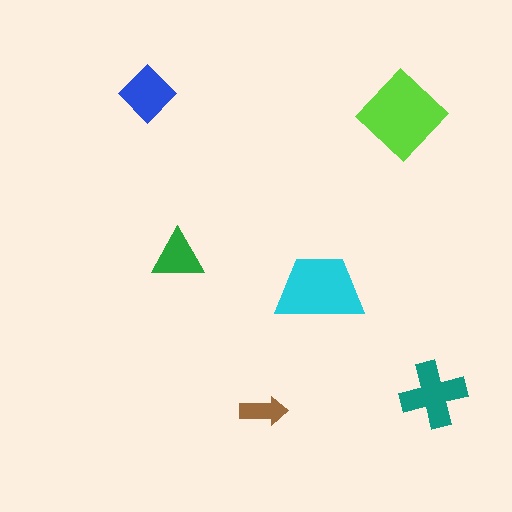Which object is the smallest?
The brown arrow.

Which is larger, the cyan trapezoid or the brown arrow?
The cyan trapezoid.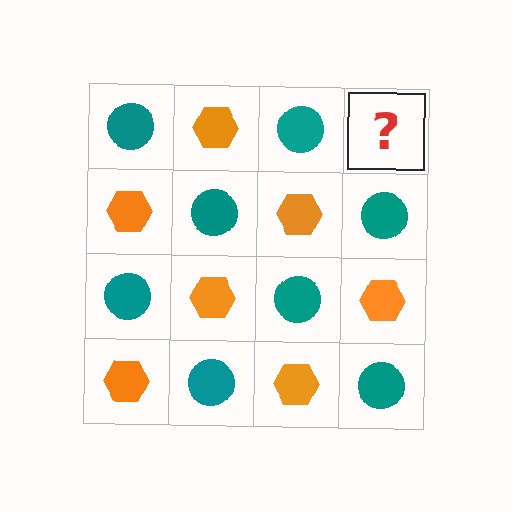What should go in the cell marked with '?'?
The missing cell should contain an orange hexagon.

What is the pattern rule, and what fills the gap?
The rule is that it alternates teal circle and orange hexagon in a checkerboard pattern. The gap should be filled with an orange hexagon.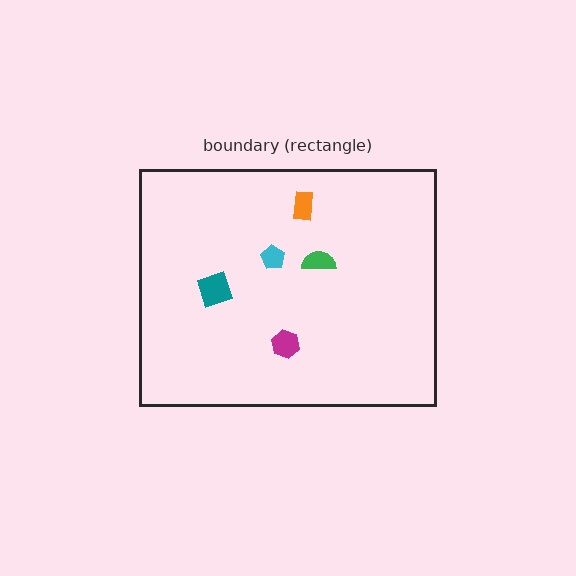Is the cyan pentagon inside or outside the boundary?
Inside.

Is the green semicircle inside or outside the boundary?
Inside.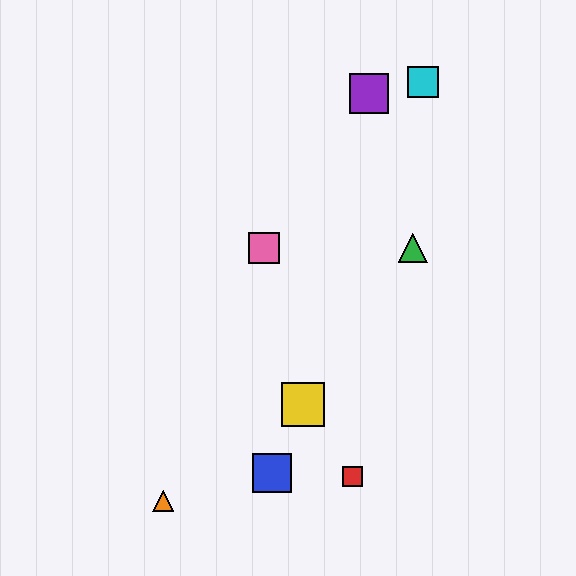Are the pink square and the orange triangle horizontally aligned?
No, the pink square is at y≈248 and the orange triangle is at y≈501.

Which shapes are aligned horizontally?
The green triangle, the pink square are aligned horizontally.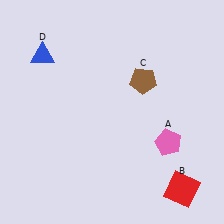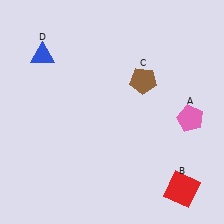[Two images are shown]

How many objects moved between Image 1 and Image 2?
1 object moved between the two images.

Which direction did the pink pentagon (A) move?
The pink pentagon (A) moved up.